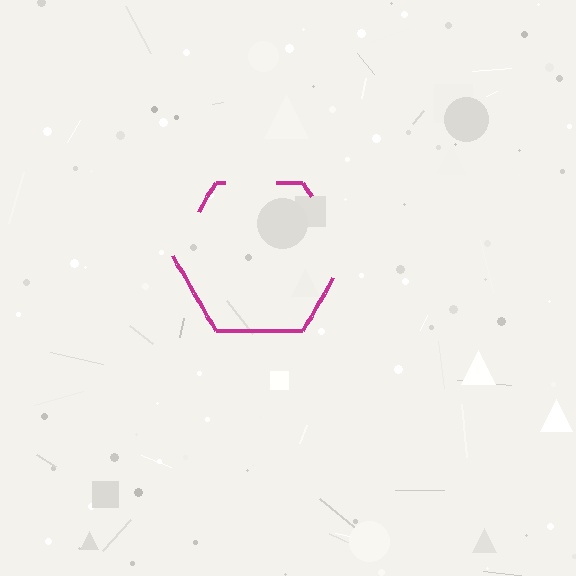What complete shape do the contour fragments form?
The contour fragments form a hexagon.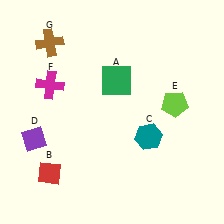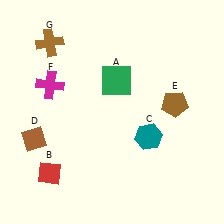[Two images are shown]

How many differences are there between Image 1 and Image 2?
There are 2 differences between the two images.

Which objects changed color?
D changed from purple to brown. E changed from lime to brown.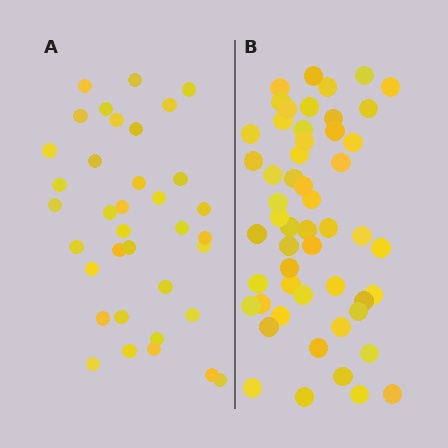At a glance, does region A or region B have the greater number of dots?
Region B (the right region) has more dots.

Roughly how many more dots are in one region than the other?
Region B has approximately 15 more dots than region A.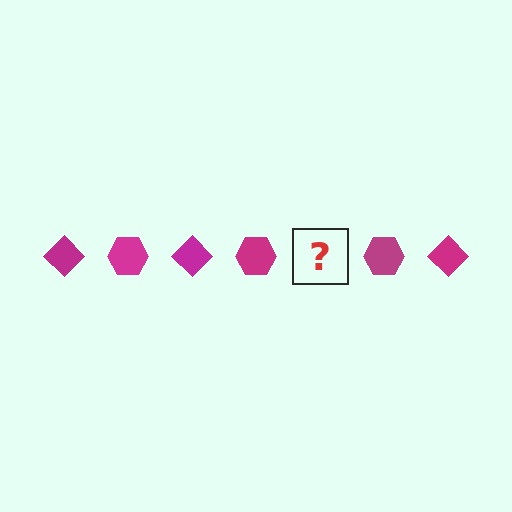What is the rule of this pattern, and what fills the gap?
The rule is that the pattern cycles through diamond, hexagon shapes in magenta. The gap should be filled with a magenta diamond.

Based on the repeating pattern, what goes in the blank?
The blank should be a magenta diamond.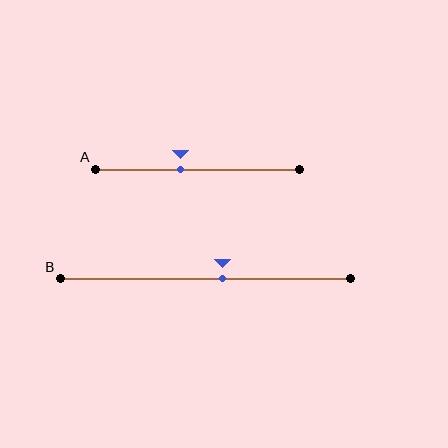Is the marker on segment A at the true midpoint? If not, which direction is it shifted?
No, the marker on segment A is shifted to the left by about 8% of the segment length.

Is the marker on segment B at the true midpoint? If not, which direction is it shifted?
No, the marker on segment B is shifted to the right by about 6% of the segment length.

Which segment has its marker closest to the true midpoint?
Segment B has its marker closest to the true midpoint.